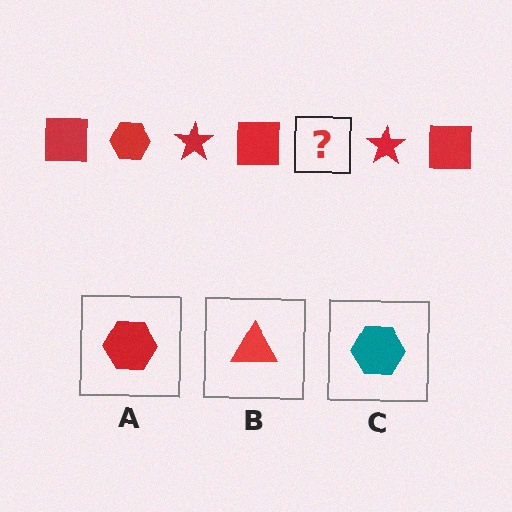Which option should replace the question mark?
Option A.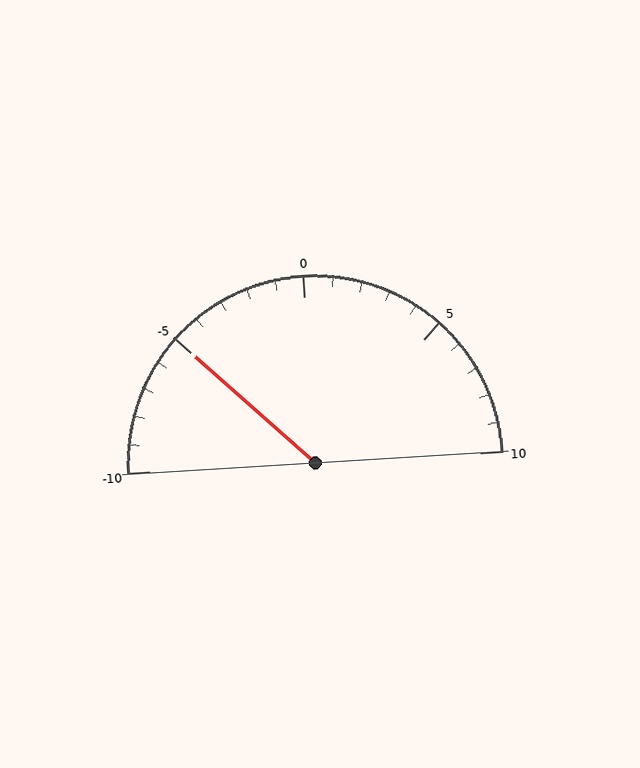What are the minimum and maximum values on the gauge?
The gauge ranges from -10 to 10.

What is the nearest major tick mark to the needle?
The nearest major tick mark is -5.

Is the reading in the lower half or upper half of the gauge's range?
The reading is in the lower half of the range (-10 to 10).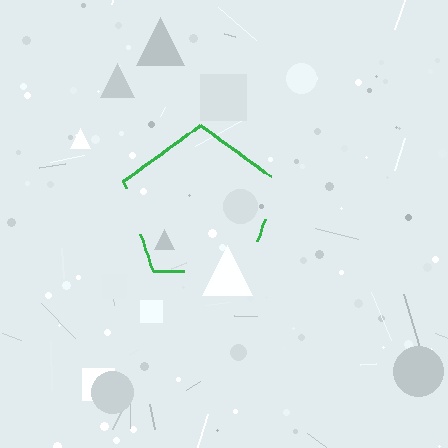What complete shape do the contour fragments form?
The contour fragments form a pentagon.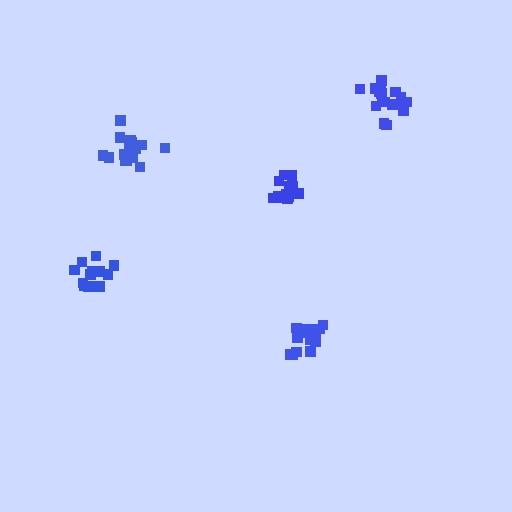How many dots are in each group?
Group 1: 17 dots, Group 2: 13 dots, Group 3: 17 dots, Group 4: 14 dots, Group 5: 17 dots (78 total).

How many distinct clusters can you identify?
There are 5 distinct clusters.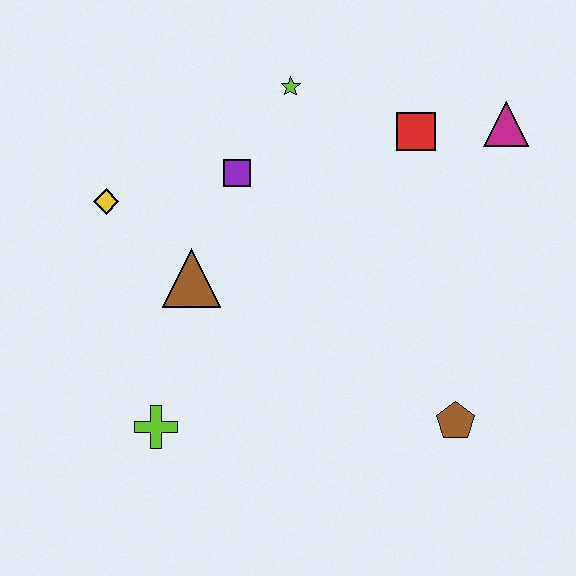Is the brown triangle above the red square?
No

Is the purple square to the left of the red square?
Yes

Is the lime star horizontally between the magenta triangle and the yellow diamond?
Yes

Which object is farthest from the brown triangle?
The magenta triangle is farthest from the brown triangle.